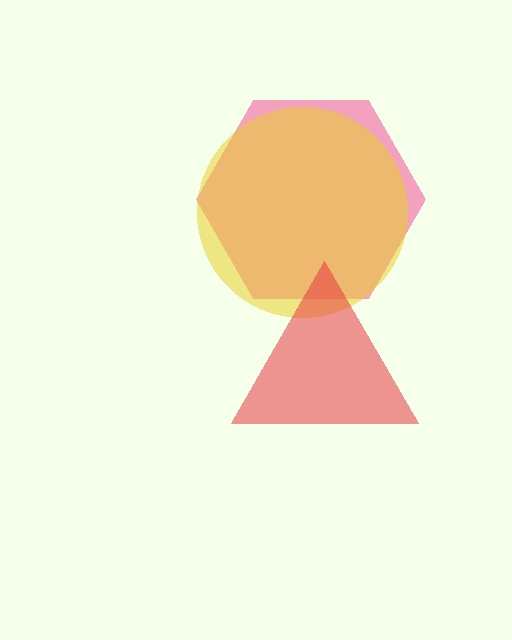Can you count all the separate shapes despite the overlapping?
Yes, there are 3 separate shapes.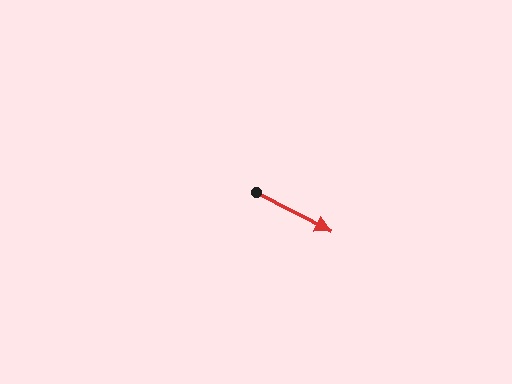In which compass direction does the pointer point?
Southeast.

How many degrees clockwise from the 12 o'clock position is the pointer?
Approximately 118 degrees.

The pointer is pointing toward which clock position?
Roughly 4 o'clock.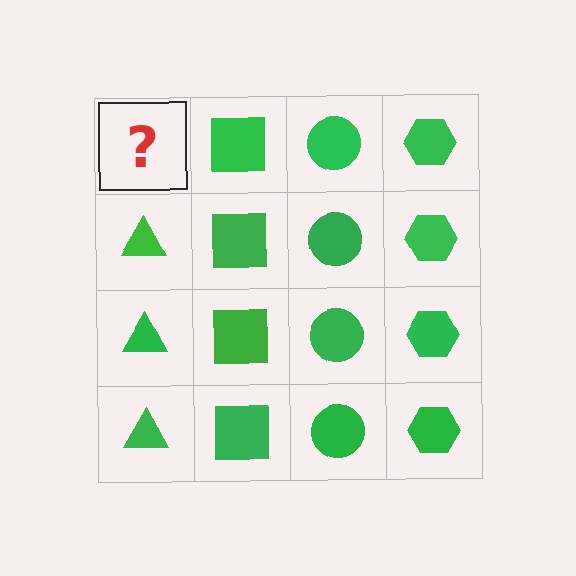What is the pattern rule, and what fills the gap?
The rule is that each column has a consistent shape. The gap should be filled with a green triangle.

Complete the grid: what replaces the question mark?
The question mark should be replaced with a green triangle.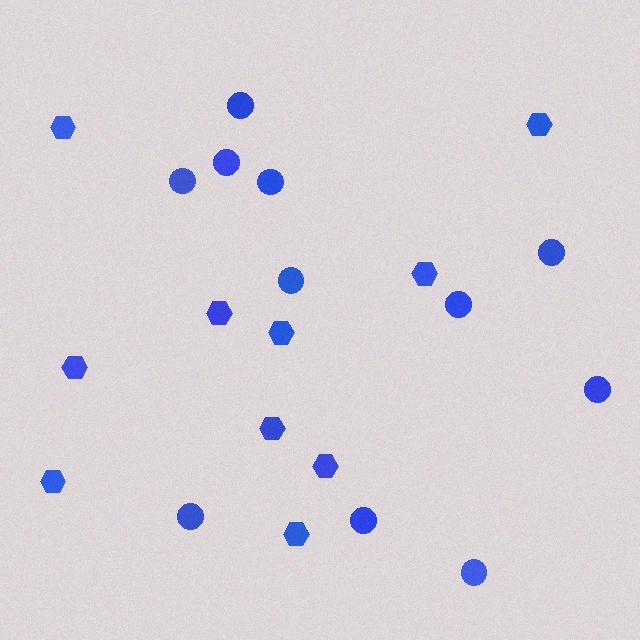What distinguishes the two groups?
There are 2 groups: one group of hexagons (10) and one group of circles (11).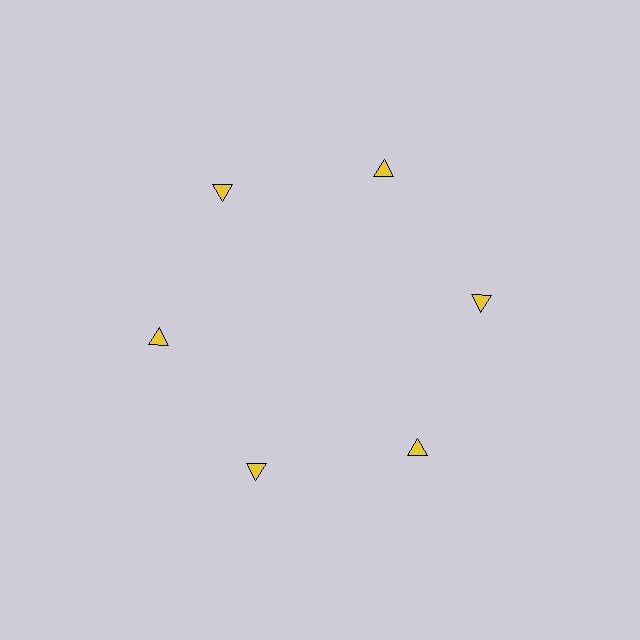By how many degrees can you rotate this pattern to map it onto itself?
The pattern maps onto itself every 60 degrees of rotation.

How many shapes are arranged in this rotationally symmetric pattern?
There are 6 shapes, arranged in 6 groups of 1.